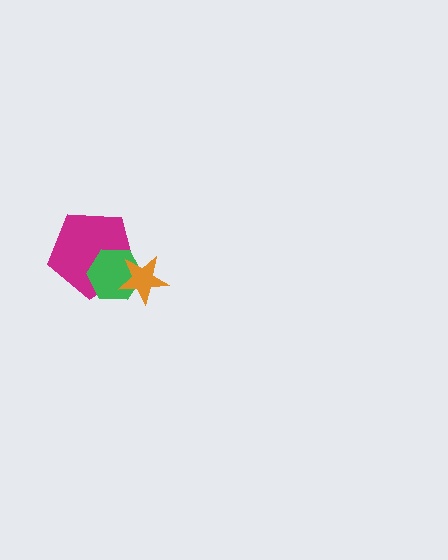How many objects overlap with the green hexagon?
2 objects overlap with the green hexagon.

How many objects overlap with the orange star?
2 objects overlap with the orange star.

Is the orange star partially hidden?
No, no other shape covers it.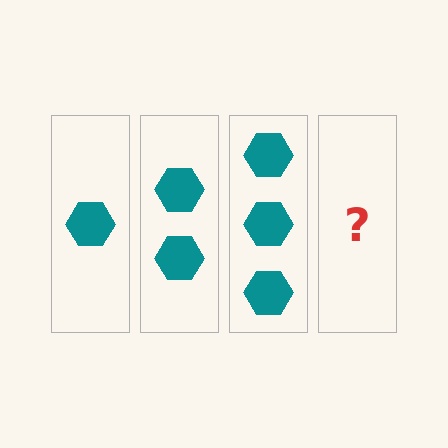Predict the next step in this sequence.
The next step is 4 hexagons.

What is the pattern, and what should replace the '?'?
The pattern is that each step adds one more hexagon. The '?' should be 4 hexagons.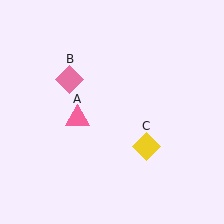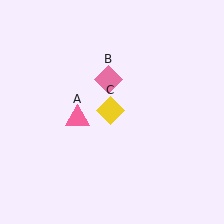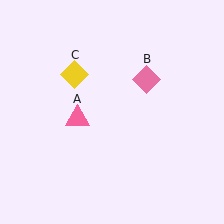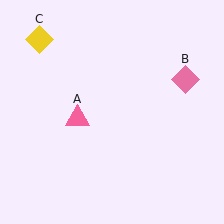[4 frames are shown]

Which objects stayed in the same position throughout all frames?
Pink triangle (object A) remained stationary.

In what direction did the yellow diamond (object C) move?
The yellow diamond (object C) moved up and to the left.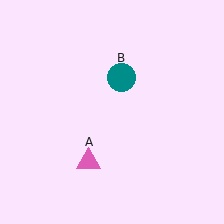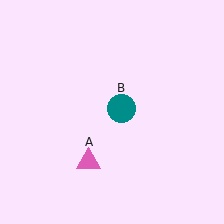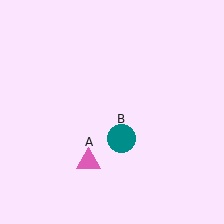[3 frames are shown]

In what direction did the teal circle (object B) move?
The teal circle (object B) moved down.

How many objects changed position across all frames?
1 object changed position: teal circle (object B).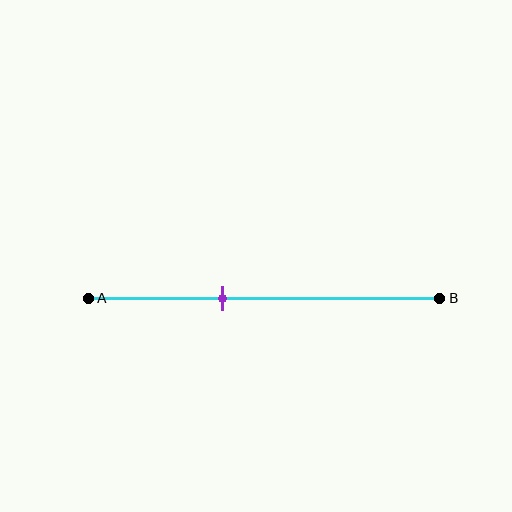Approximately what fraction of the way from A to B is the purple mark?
The purple mark is approximately 40% of the way from A to B.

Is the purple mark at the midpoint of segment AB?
No, the mark is at about 40% from A, not at the 50% midpoint.